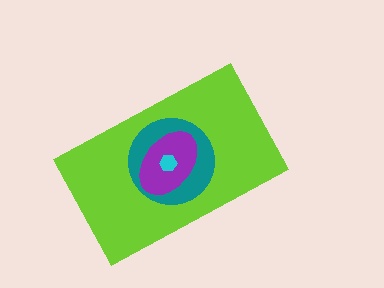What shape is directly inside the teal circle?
The purple ellipse.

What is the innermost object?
The cyan hexagon.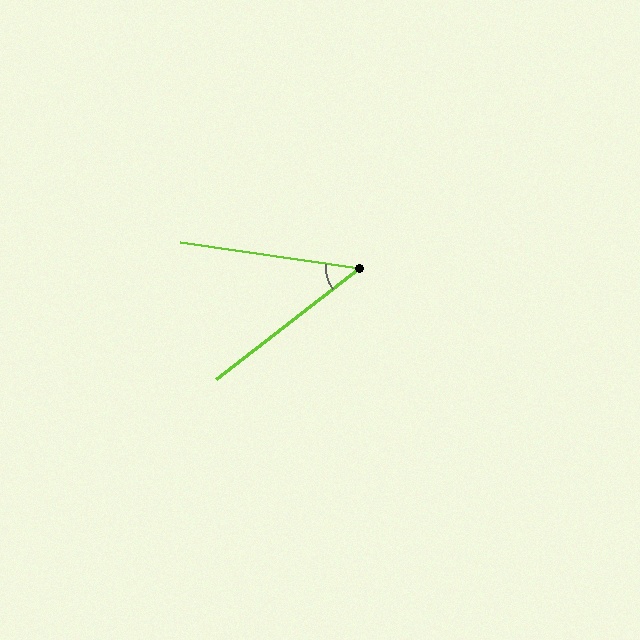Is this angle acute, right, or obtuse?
It is acute.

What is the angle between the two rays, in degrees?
Approximately 46 degrees.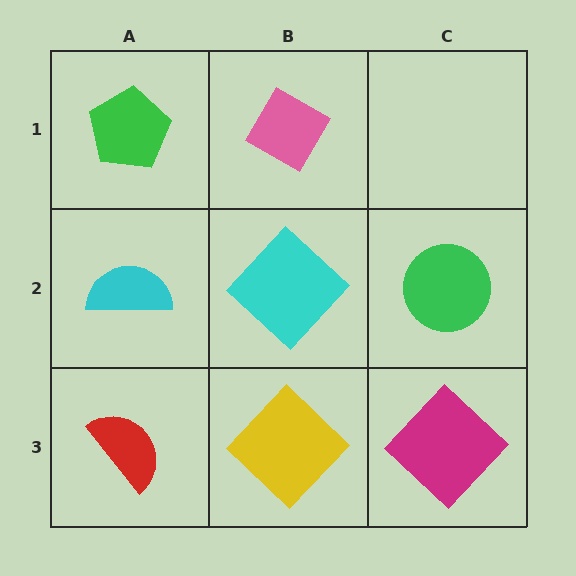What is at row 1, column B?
A pink diamond.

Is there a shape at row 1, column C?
No, that cell is empty.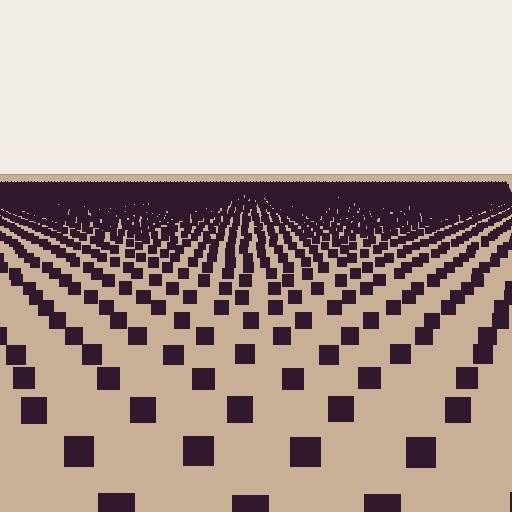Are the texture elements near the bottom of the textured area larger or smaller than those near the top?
Larger. Near the bottom, elements are closer to the viewer and appear at a bigger on-screen size.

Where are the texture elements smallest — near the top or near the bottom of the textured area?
Near the top.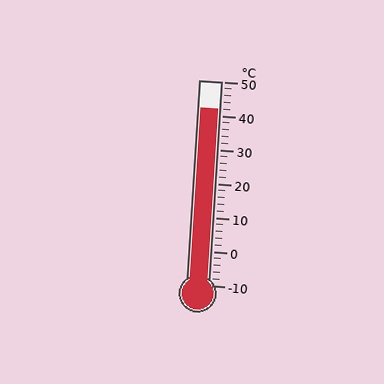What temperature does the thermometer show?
The thermometer shows approximately 42°C.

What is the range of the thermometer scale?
The thermometer scale ranges from -10°C to 50°C.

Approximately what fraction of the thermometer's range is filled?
The thermometer is filled to approximately 85% of its range.